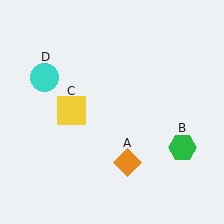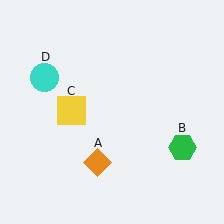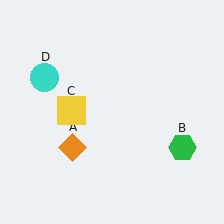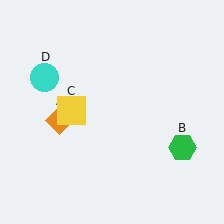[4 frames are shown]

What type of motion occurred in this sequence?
The orange diamond (object A) rotated clockwise around the center of the scene.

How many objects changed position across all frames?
1 object changed position: orange diamond (object A).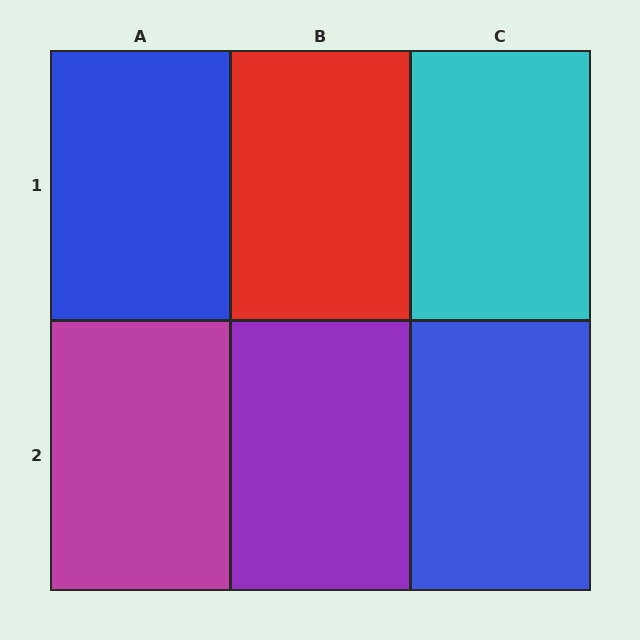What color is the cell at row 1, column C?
Cyan.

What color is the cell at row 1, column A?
Blue.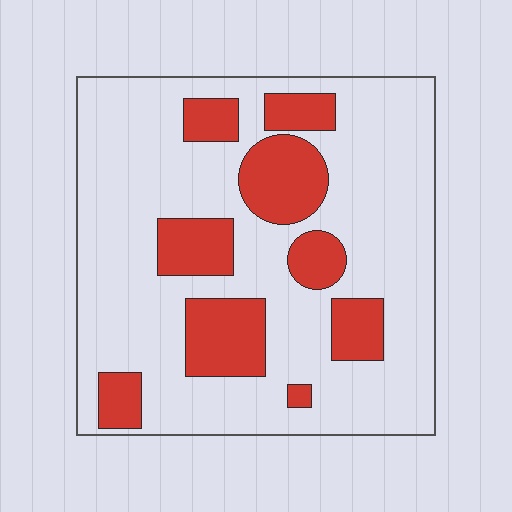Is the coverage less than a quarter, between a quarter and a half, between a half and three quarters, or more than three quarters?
Less than a quarter.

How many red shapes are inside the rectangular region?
9.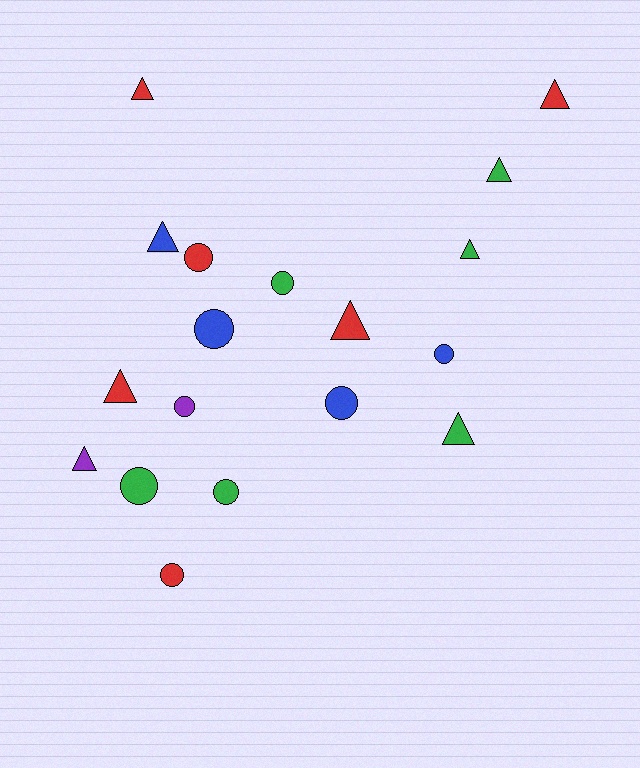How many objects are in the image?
There are 18 objects.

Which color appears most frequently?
Green, with 6 objects.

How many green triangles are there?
There are 3 green triangles.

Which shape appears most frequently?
Triangle, with 9 objects.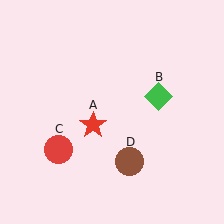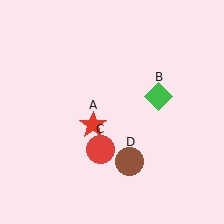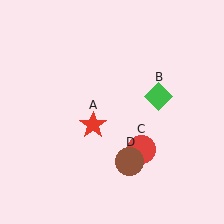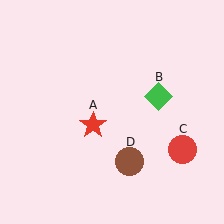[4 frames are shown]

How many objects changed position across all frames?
1 object changed position: red circle (object C).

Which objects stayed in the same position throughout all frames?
Red star (object A) and green diamond (object B) and brown circle (object D) remained stationary.